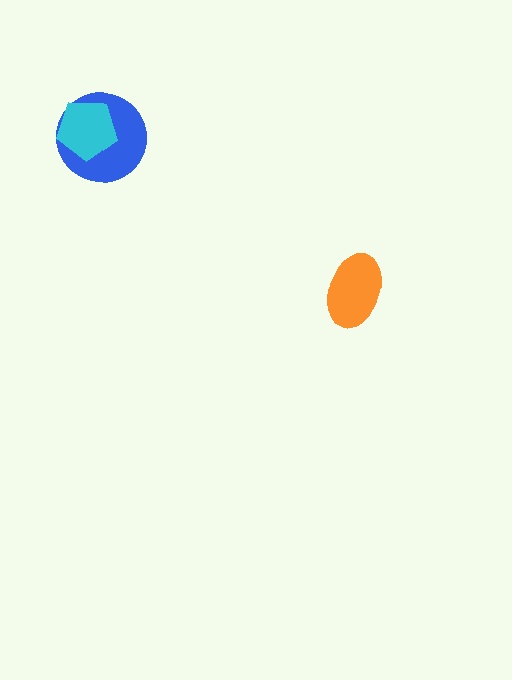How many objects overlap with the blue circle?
1 object overlaps with the blue circle.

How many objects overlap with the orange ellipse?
0 objects overlap with the orange ellipse.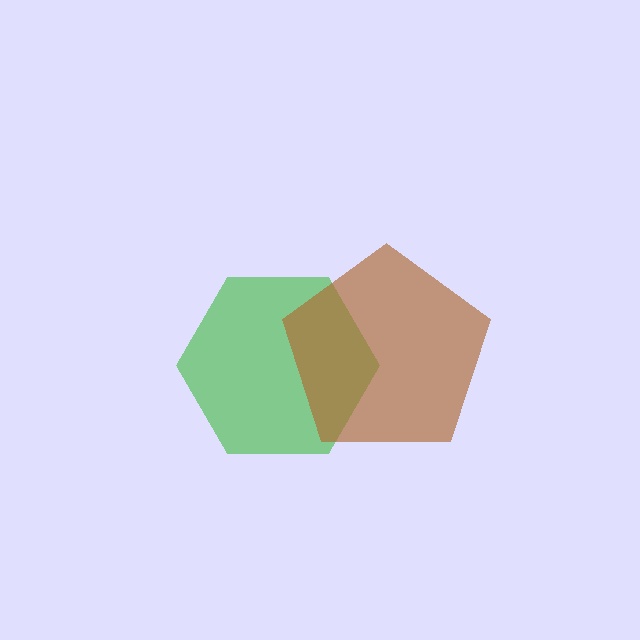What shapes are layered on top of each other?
The layered shapes are: a green hexagon, a brown pentagon.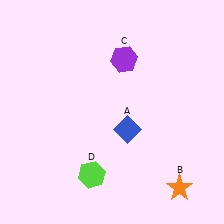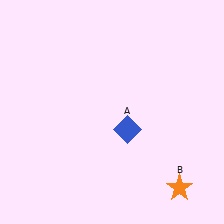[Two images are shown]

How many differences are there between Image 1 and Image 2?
There are 2 differences between the two images.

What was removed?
The lime hexagon (D), the purple hexagon (C) were removed in Image 2.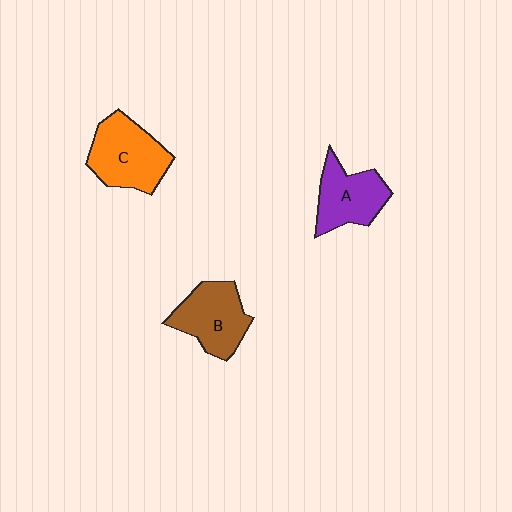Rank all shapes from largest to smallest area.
From largest to smallest: C (orange), B (brown), A (purple).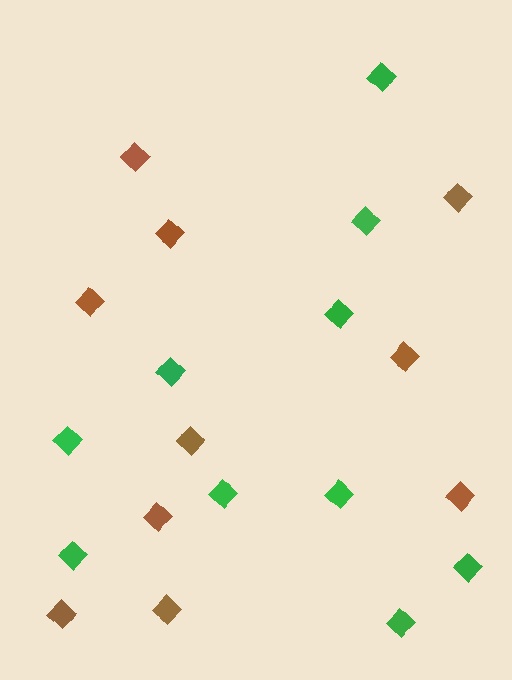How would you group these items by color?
There are 2 groups: one group of brown diamonds (10) and one group of green diamonds (10).